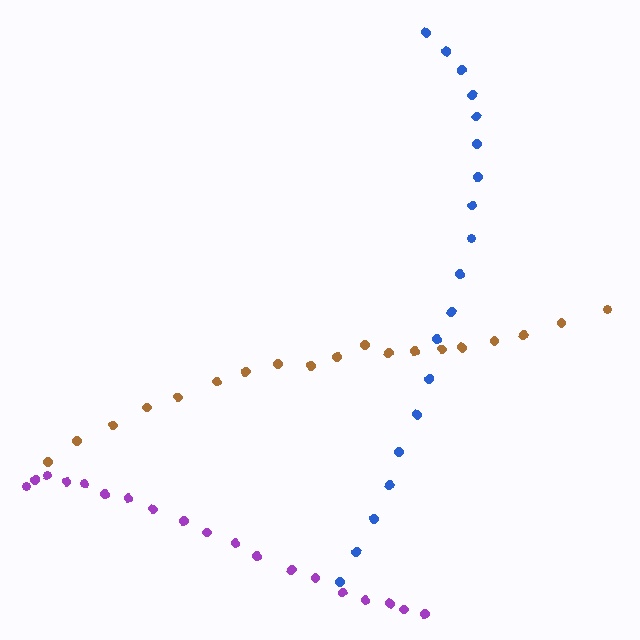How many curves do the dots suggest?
There are 3 distinct paths.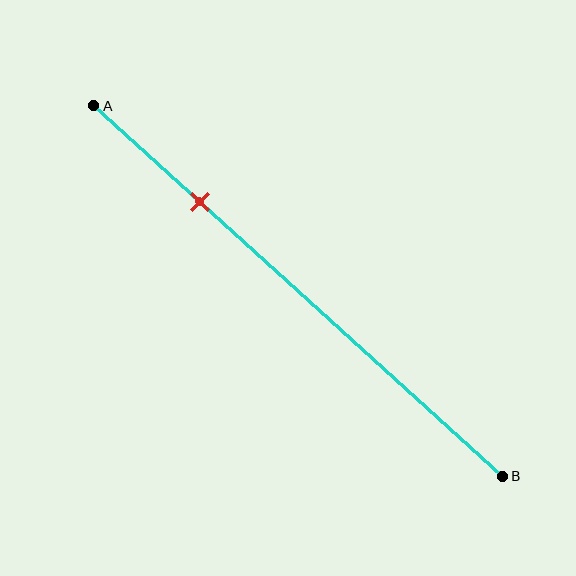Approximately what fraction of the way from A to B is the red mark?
The red mark is approximately 25% of the way from A to B.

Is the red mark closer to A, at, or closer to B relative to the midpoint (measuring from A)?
The red mark is closer to point A than the midpoint of segment AB.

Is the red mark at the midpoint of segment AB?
No, the mark is at about 25% from A, not at the 50% midpoint.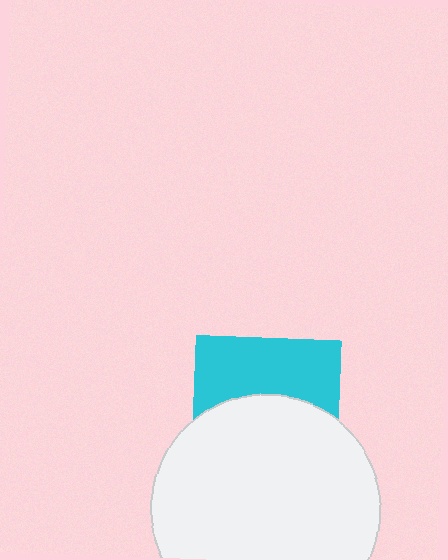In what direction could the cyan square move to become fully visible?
The cyan square could move up. That would shift it out from behind the white circle entirely.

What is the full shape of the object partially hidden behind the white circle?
The partially hidden object is a cyan square.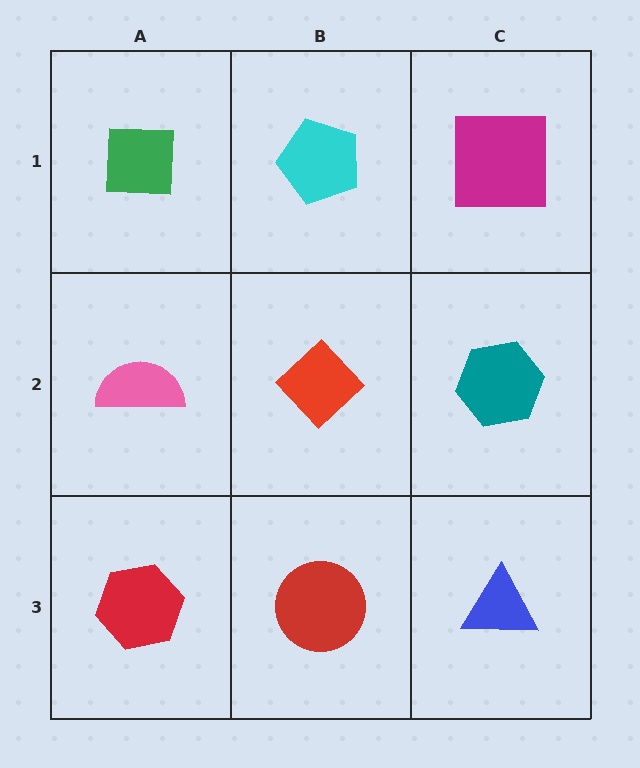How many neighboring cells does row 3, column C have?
2.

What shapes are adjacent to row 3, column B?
A red diamond (row 2, column B), a red hexagon (row 3, column A), a blue triangle (row 3, column C).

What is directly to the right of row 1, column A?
A cyan pentagon.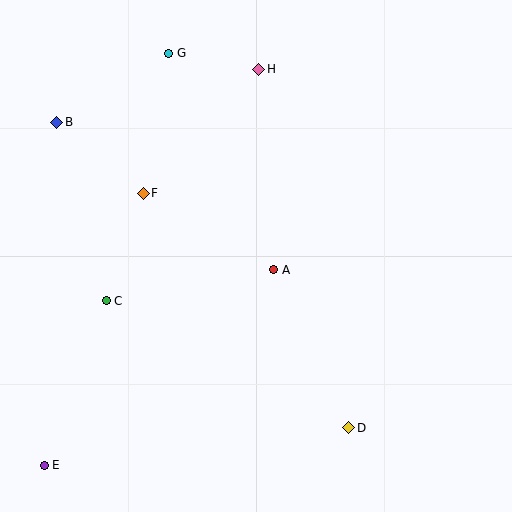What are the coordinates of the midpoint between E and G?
The midpoint between E and G is at (106, 259).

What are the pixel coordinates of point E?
Point E is at (44, 465).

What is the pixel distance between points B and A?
The distance between B and A is 262 pixels.